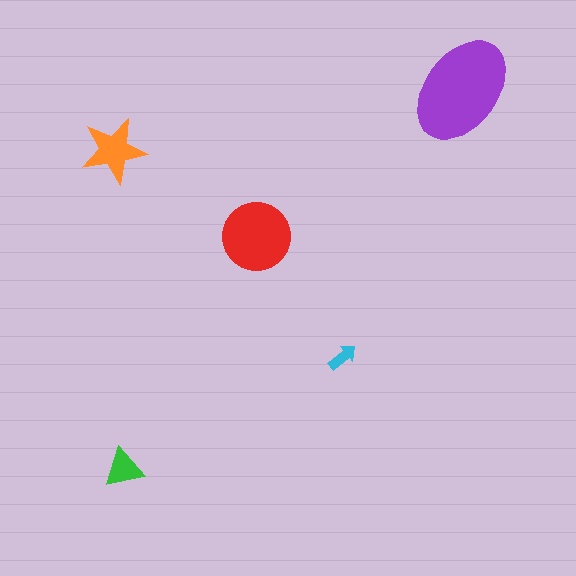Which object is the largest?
The purple ellipse.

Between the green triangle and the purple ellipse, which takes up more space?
The purple ellipse.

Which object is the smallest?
The cyan arrow.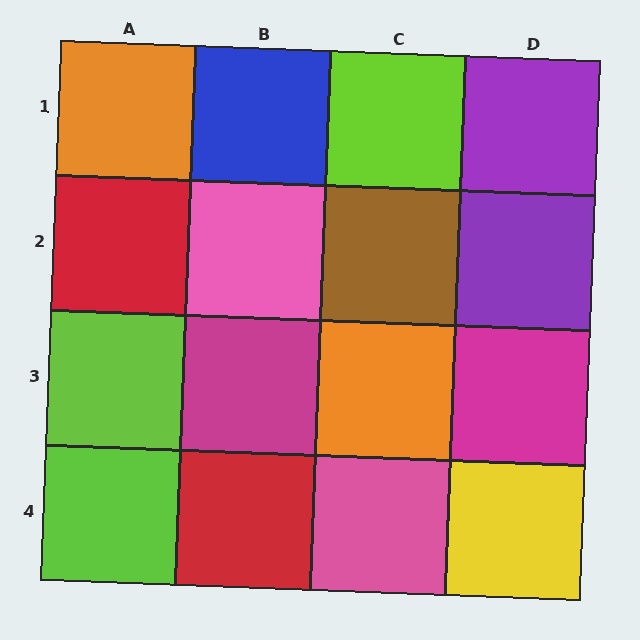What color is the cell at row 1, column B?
Blue.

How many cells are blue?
1 cell is blue.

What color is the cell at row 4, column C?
Pink.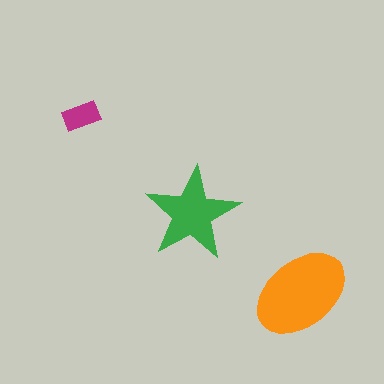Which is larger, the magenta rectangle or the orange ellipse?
The orange ellipse.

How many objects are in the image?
There are 3 objects in the image.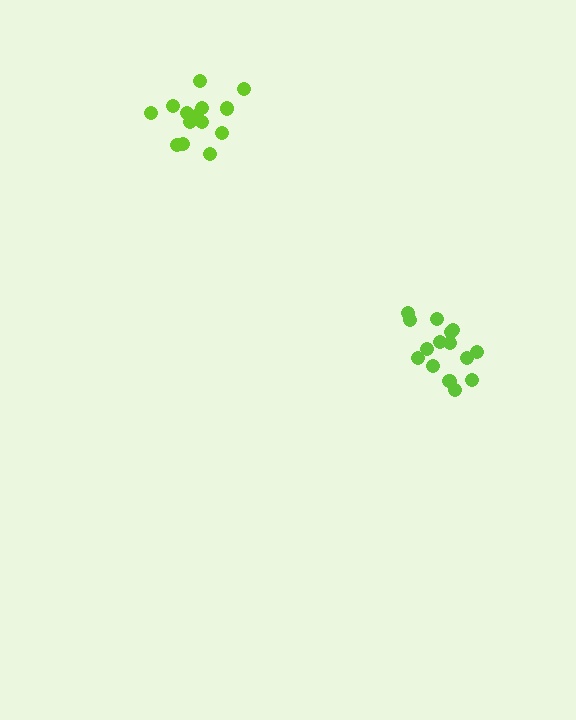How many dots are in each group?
Group 1: 14 dots, Group 2: 15 dots (29 total).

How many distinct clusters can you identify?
There are 2 distinct clusters.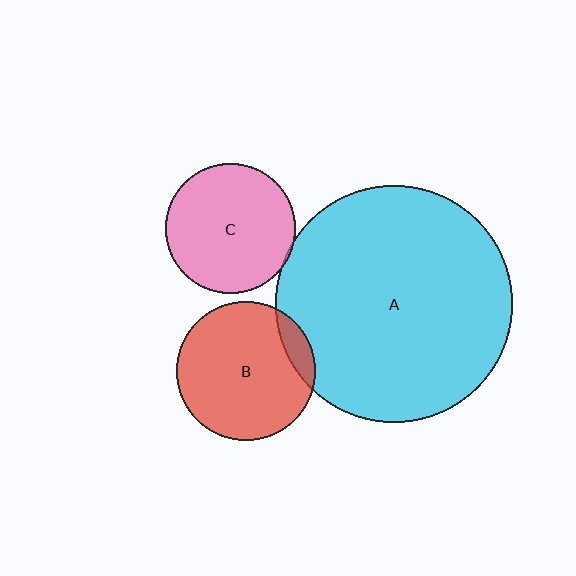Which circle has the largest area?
Circle A (cyan).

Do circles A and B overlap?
Yes.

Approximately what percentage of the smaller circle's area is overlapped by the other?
Approximately 10%.